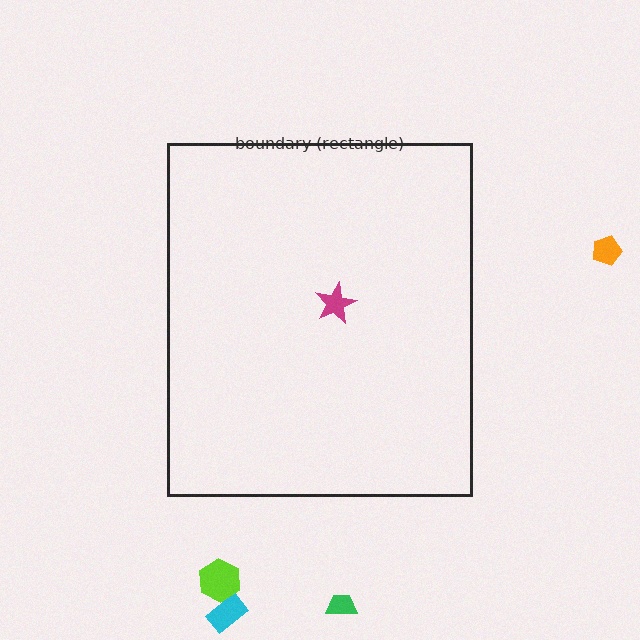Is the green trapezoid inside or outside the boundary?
Outside.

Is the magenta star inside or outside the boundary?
Inside.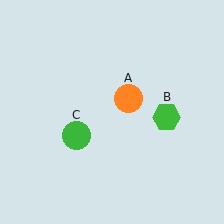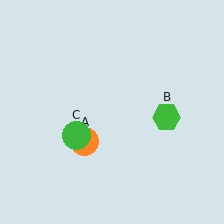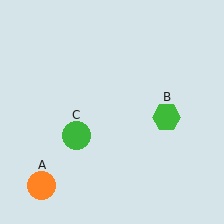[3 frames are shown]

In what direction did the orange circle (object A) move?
The orange circle (object A) moved down and to the left.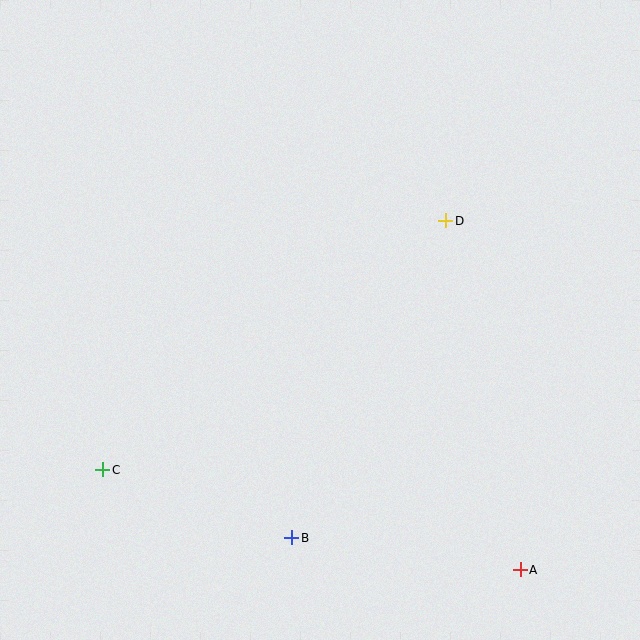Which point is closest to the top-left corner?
Point C is closest to the top-left corner.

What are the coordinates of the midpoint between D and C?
The midpoint between D and C is at (274, 345).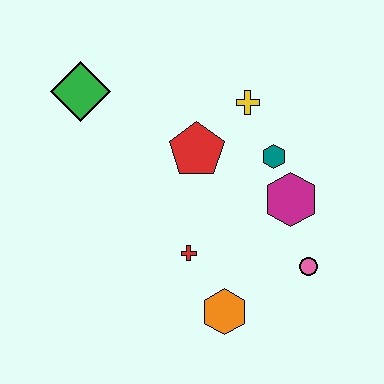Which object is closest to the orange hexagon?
The red cross is closest to the orange hexagon.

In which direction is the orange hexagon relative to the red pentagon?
The orange hexagon is below the red pentagon.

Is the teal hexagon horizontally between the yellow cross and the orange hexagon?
No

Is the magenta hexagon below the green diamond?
Yes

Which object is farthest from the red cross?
The green diamond is farthest from the red cross.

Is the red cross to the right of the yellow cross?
No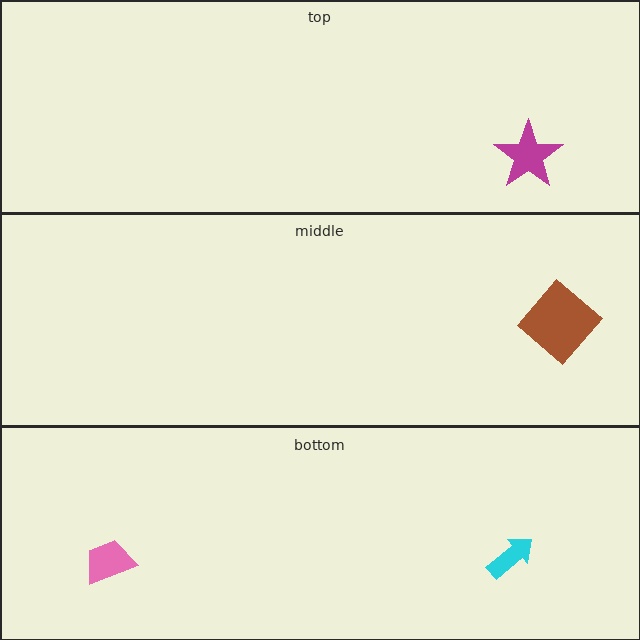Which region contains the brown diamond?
The middle region.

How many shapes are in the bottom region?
2.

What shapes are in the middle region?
The brown diamond.